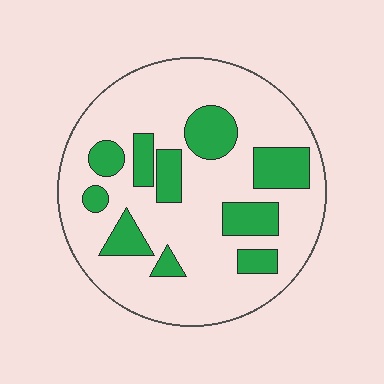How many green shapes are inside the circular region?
10.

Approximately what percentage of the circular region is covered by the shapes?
Approximately 25%.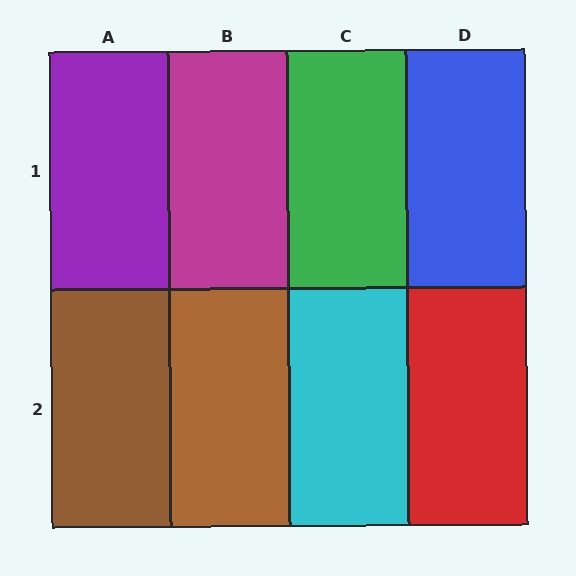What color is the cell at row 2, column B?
Brown.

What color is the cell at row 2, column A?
Brown.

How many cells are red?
1 cell is red.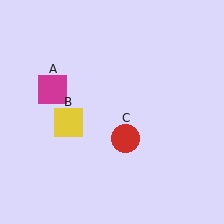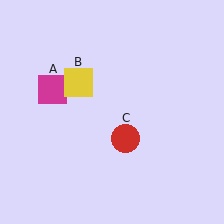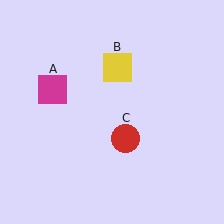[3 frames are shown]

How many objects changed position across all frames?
1 object changed position: yellow square (object B).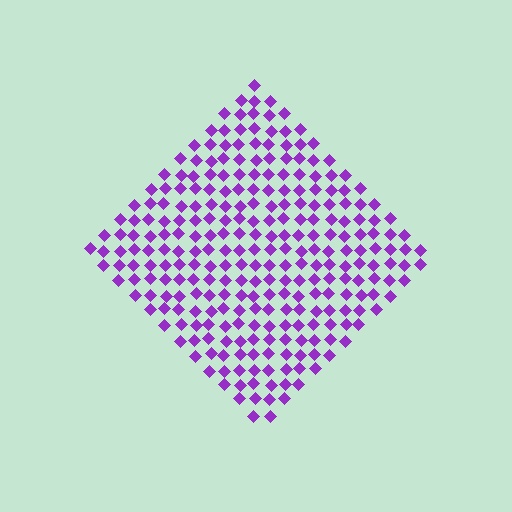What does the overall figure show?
The overall figure shows a diamond.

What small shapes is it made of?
It is made of small diamonds.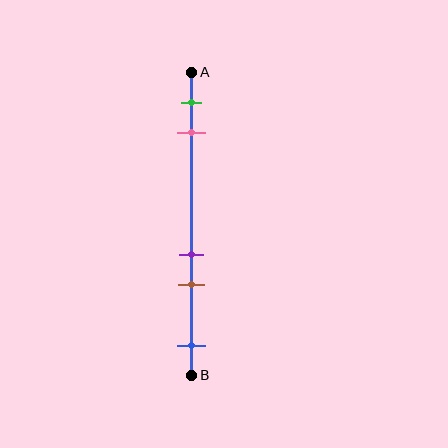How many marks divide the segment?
There are 5 marks dividing the segment.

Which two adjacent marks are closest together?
The purple and brown marks are the closest adjacent pair.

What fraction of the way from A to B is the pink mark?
The pink mark is approximately 20% (0.2) of the way from A to B.